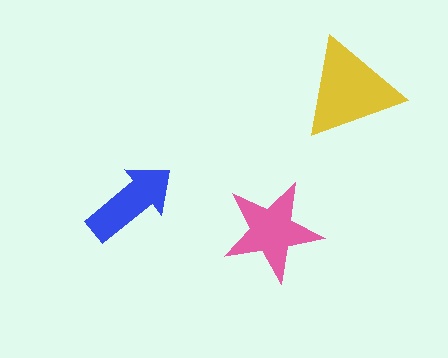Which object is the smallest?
The blue arrow.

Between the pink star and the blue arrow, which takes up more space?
The pink star.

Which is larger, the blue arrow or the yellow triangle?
The yellow triangle.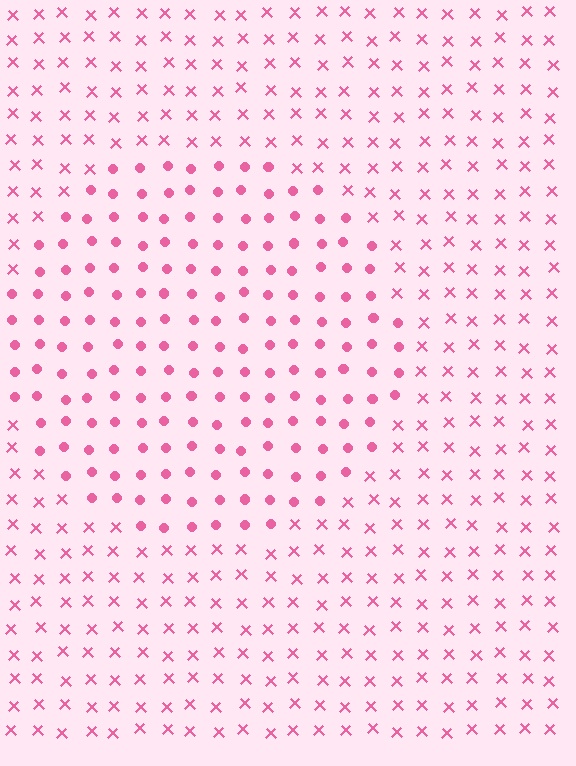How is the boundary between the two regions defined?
The boundary is defined by a change in element shape: circles inside vs. X marks outside. All elements share the same color and spacing.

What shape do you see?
I see a circle.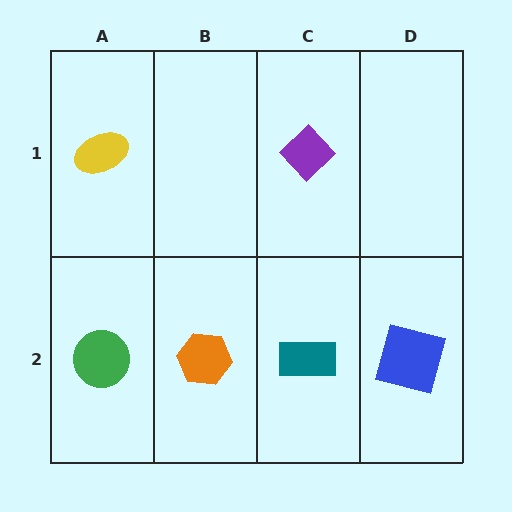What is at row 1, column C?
A purple diamond.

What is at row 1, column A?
A yellow ellipse.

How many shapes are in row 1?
2 shapes.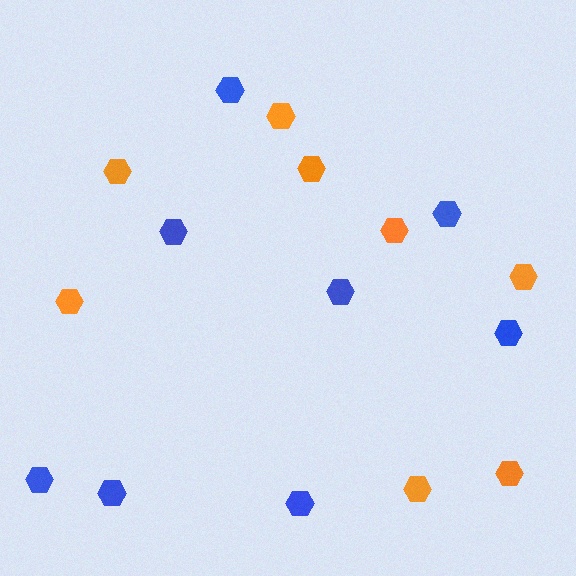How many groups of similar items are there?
There are 2 groups: one group of blue hexagons (8) and one group of orange hexagons (8).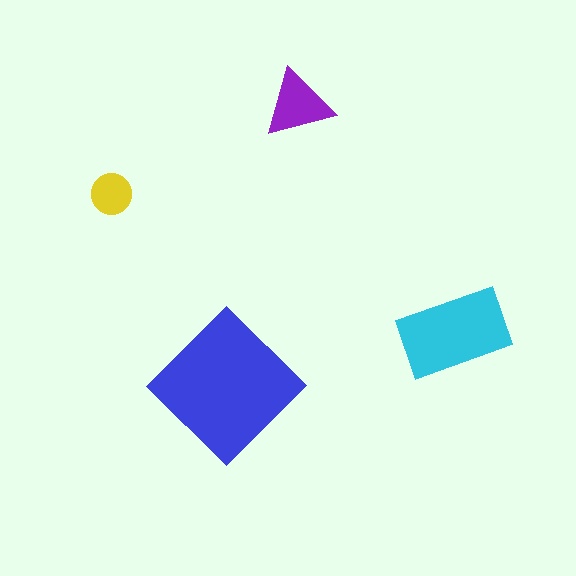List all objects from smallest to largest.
The yellow circle, the purple triangle, the cyan rectangle, the blue diamond.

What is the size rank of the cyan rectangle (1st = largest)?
2nd.